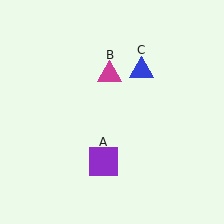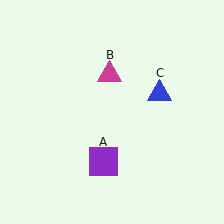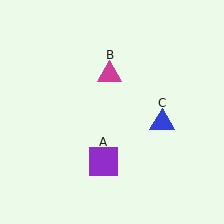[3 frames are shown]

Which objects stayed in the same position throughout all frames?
Purple square (object A) and magenta triangle (object B) remained stationary.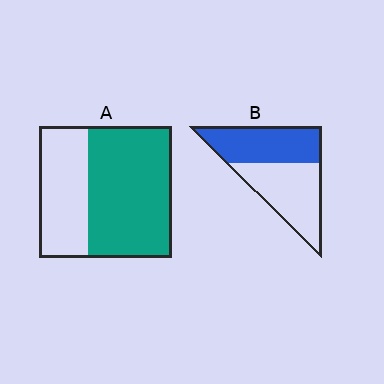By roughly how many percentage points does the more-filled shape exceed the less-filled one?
By roughly 15 percentage points (A over B).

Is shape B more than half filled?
Roughly half.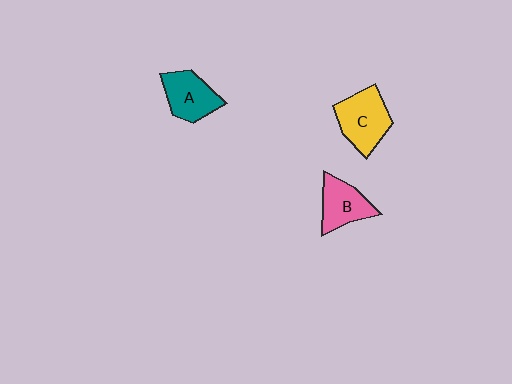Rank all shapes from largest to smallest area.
From largest to smallest: C (yellow), A (teal), B (pink).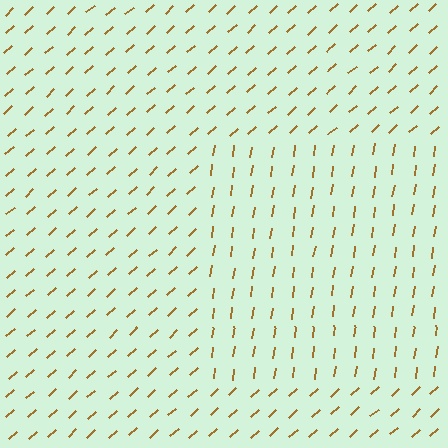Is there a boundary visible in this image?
Yes, there is a texture boundary formed by a change in line orientation.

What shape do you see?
I see a rectangle.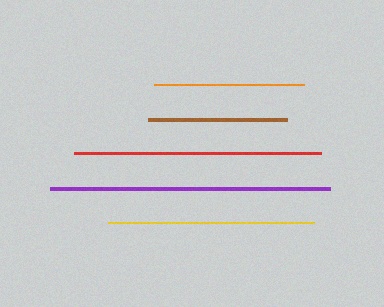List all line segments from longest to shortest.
From longest to shortest: purple, red, yellow, orange, brown.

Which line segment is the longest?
The purple line is the longest at approximately 279 pixels.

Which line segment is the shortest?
The brown line is the shortest at approximately 138 pixels.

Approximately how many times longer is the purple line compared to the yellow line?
The purple line is approximately 1.4 times the length of the yellow line.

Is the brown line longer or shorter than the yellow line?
The yellow line is longer than the brown line.